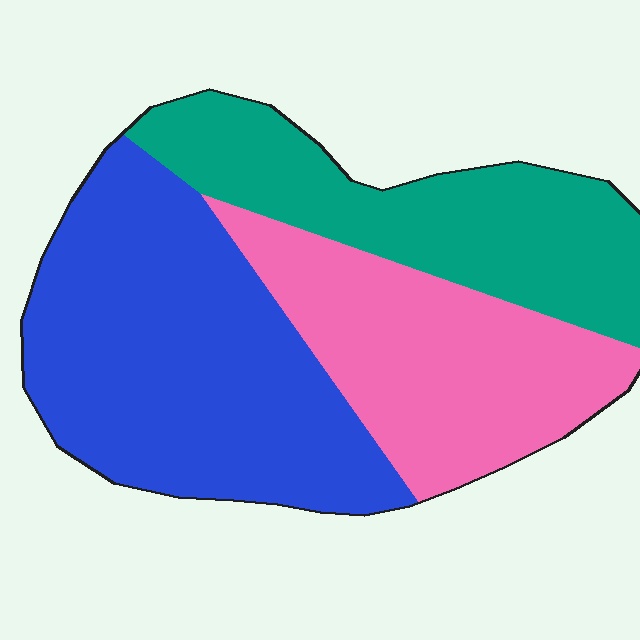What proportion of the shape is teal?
Teal covers 28% of the shape.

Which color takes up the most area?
Blue, at roughly 45%.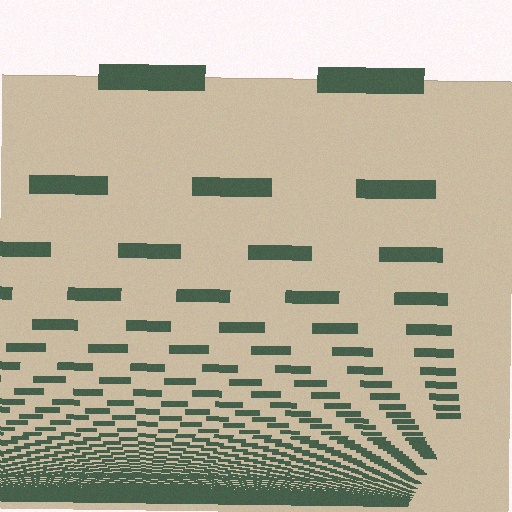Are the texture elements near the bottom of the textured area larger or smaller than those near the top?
Smaller. The gradient is inverted — elements near the bottom are smaller and denser.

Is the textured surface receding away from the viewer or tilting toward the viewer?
The surface appears to tilt toward the viewer. Texture elements get larger and sparser toward the top.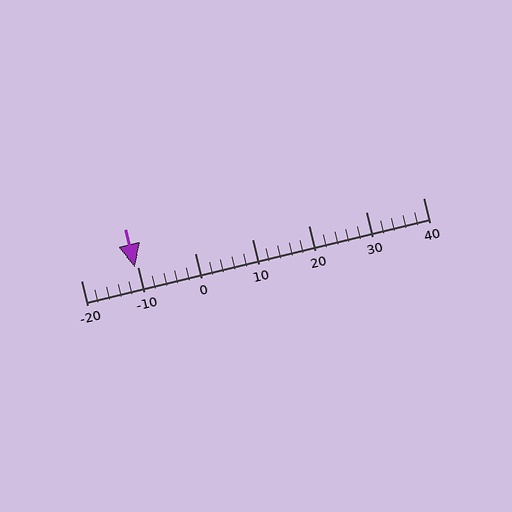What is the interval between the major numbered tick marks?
The major tick marks are spaced 10 units apart.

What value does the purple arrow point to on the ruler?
The purple arrow points to approximately -10.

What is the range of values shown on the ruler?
The ruler shows values from -20 to 40.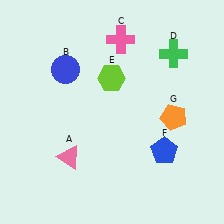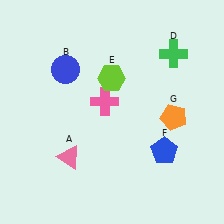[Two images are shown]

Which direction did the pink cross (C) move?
The pink cross (C) moved down.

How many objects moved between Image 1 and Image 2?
1 object moved between the two images.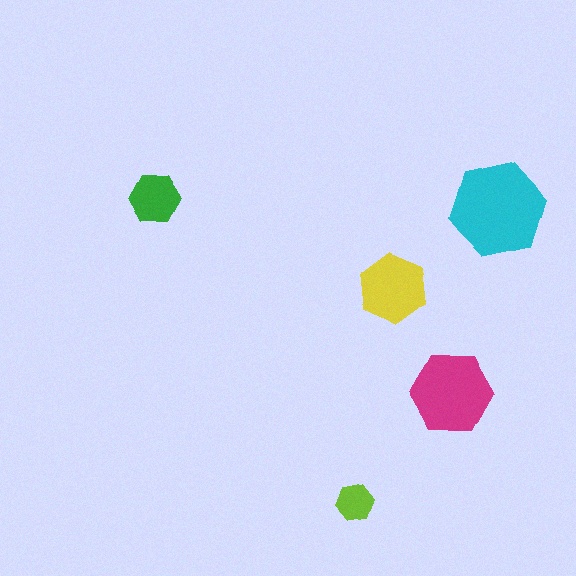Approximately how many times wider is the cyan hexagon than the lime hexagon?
About 2.5 times wider.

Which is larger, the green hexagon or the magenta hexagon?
The magenta one.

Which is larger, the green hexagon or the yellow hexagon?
The yellow one.